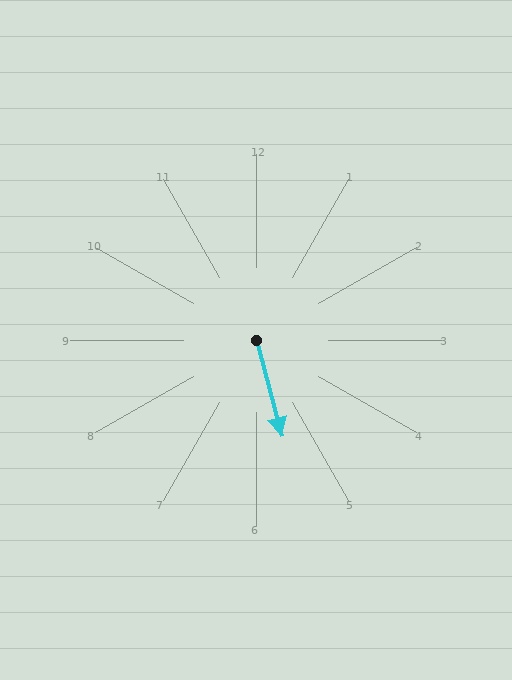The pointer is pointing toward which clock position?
Roughly 6 o'clock.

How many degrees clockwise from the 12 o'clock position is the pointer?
Approximately 165 degrees.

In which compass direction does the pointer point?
South.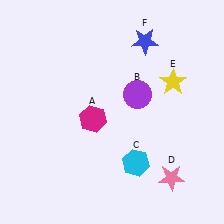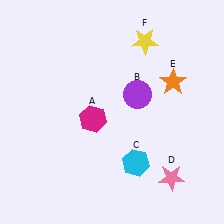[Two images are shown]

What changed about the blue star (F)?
In Image 1, F is blue. In Image 2, it changed to yellow.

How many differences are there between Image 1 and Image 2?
There are 2 differences between the two images.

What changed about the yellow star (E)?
In Image 1, E is yellow. In Image 2, it changed to orange.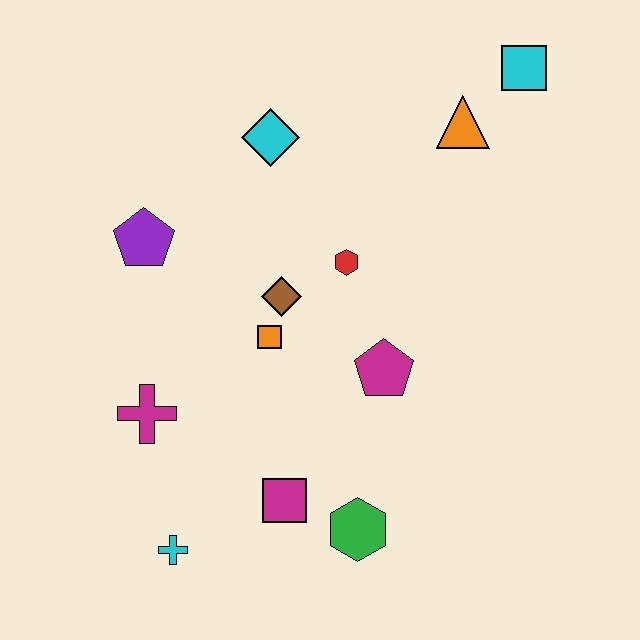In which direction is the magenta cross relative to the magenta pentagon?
The magenta cross is to the left of the magenta pentagon.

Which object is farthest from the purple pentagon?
The cyan square is farthest from the purple pentagon.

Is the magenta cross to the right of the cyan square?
No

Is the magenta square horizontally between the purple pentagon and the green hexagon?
Yes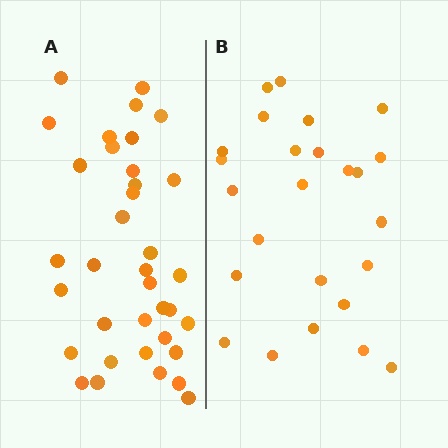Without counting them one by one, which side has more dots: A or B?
Region A (the left region) has more dots.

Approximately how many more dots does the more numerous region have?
Region A has roughly 12 or so more dots than region B.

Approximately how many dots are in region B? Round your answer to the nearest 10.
About 20 dots. (The exact count is 25, which rounds to 20.)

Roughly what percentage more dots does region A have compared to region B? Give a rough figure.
About 45% more.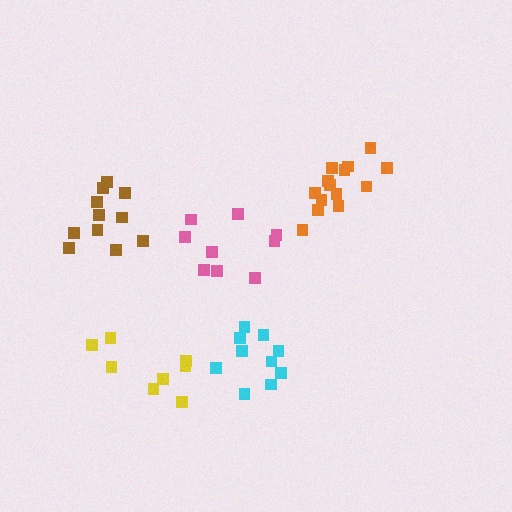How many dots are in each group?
Group 1: 9 dots, Group 2: 11 dots, Group 3: 14 dots, Group 4: 10 dots, Group 5: 9 dots (53 total).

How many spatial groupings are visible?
There are 5 spatial groupings.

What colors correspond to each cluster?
The clusters are colored: yellow, brown, orange, cyan, pink.